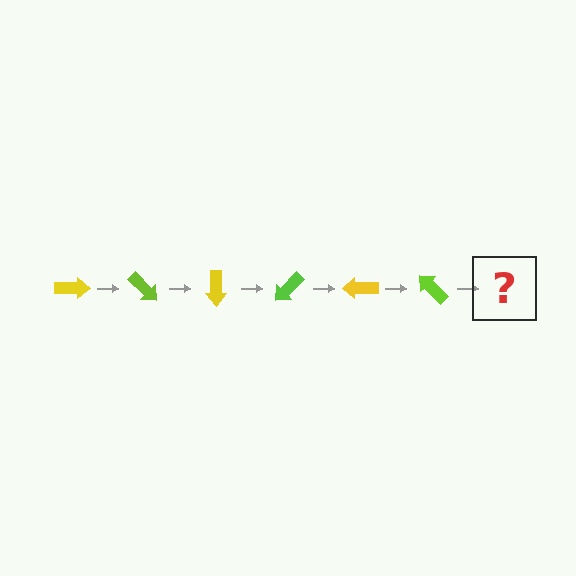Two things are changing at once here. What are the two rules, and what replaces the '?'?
The two rules are that it rotates 45 degrees each step and the color cycles through yellow and lime. The '?' should be a yellow arrow, rotated 270 degrees from the start.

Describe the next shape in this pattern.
It should be a yellow arrow, rotated 270 degrees from the start.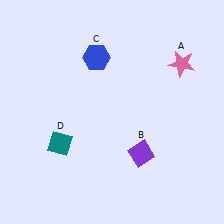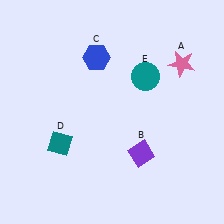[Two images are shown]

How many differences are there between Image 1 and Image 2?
There is 1 difference between the two images.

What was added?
A teal circle (E) was added in Image 2.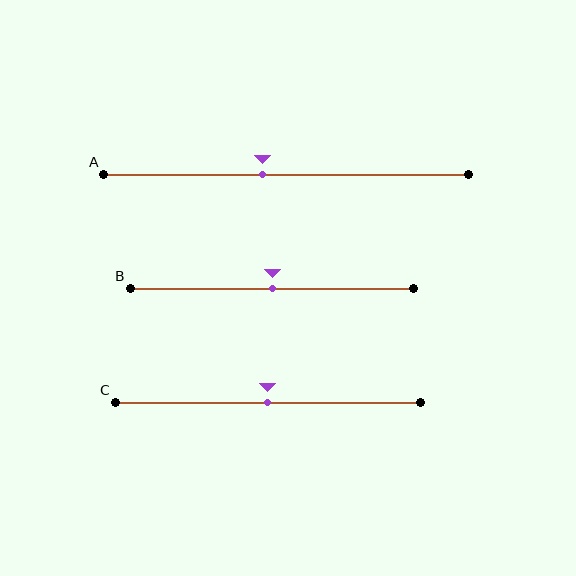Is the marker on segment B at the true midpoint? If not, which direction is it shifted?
Yes, the marker on segment B is at the true midpoint.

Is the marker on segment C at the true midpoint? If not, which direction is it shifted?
Yes, the marker on segment C is at the true midpoint.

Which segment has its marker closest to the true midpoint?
Segment B has its marker closest to the true midpoint.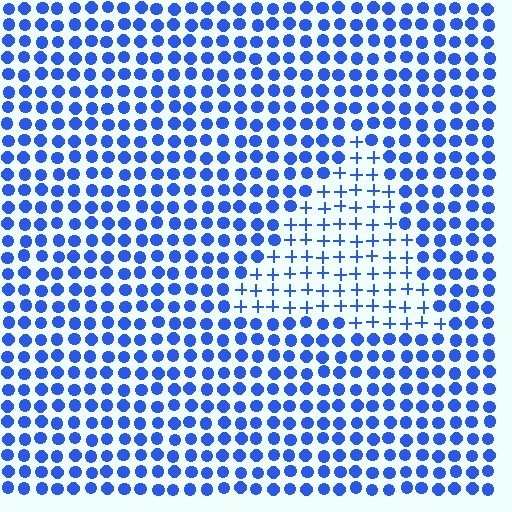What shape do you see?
I see a triangle.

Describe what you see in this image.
The image is filled with small blue elements arranged in a uniform grid. A triangle-shaped region contains plus signs, while the surrounding area contains circles. The boundary is defined purely by the change in element shape.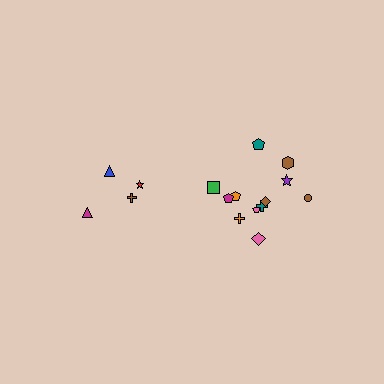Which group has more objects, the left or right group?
The right group.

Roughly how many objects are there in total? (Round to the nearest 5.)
Roughly 15 objects in total.